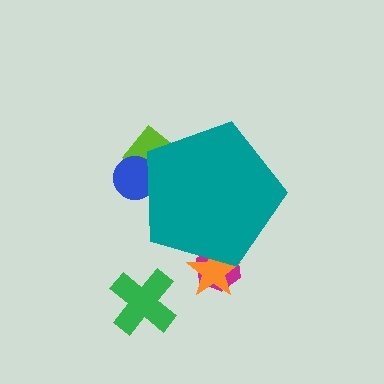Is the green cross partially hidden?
No, the green cross is fully visible.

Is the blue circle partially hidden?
Yes, the blue circle is partially hidden behind the teal pentagon.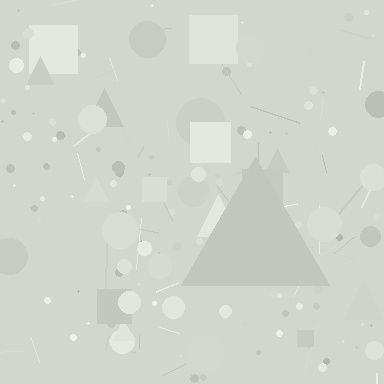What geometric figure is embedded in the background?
A triangle is embedded in the background.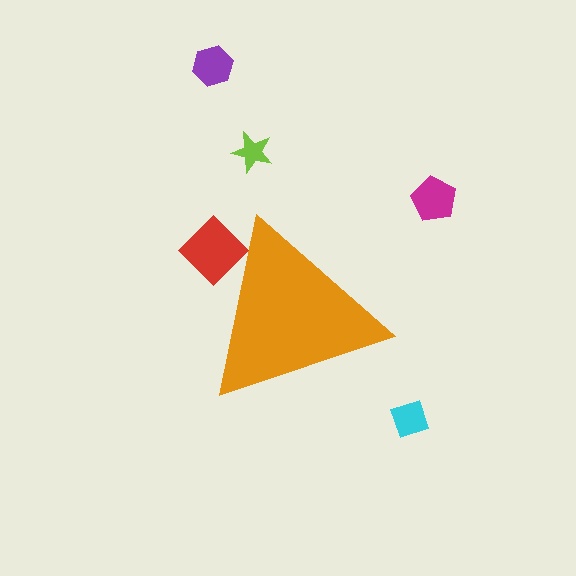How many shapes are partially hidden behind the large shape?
1 shape is partially hidden.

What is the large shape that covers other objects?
An orange triangle.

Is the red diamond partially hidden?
Yes, the red diamond is partially hidden behind the orange triangle.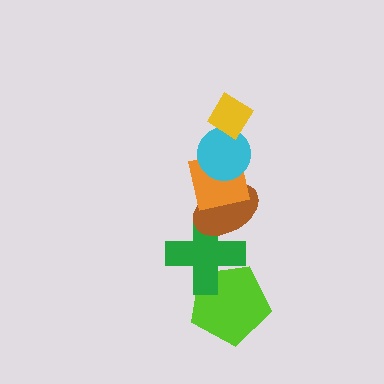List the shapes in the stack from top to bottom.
From top to bottom: the yellow diamond, the cyan circle, the orange square, the brown ellipse, the green cross, the lime pentagon.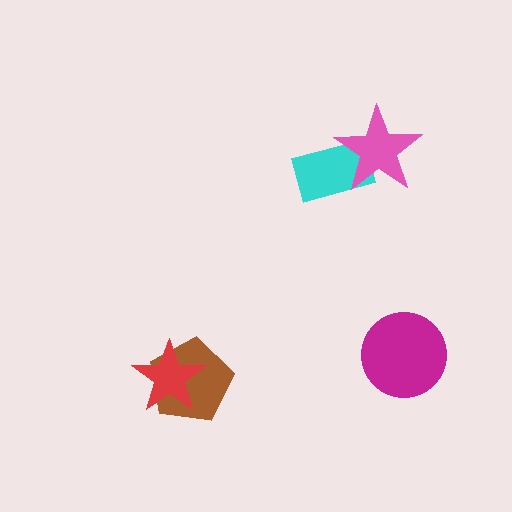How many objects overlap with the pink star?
1 object overlaps with the pink star.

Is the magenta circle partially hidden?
No, no other shape covers it.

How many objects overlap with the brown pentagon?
1 object overlaps with the brown pentagon.